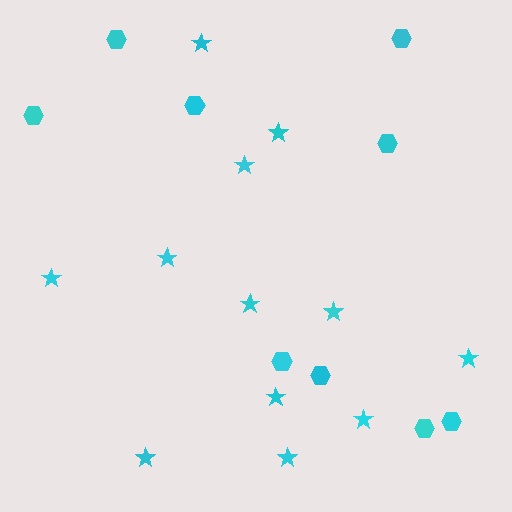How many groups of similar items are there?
There are 2 groups: one group of hexagons (9) and one group of stars (12).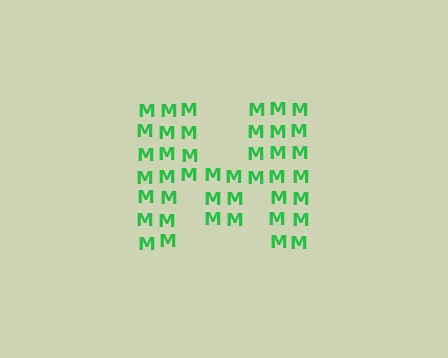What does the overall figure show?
The overall figure shows the letter M.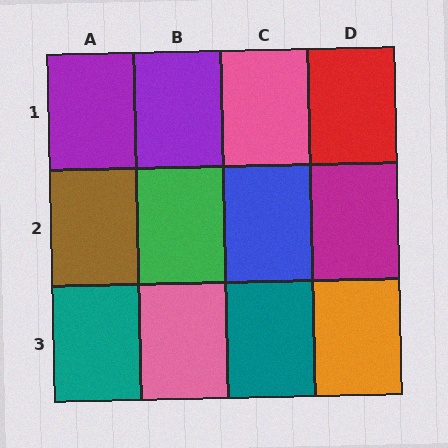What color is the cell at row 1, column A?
Purple.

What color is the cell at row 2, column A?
Brown.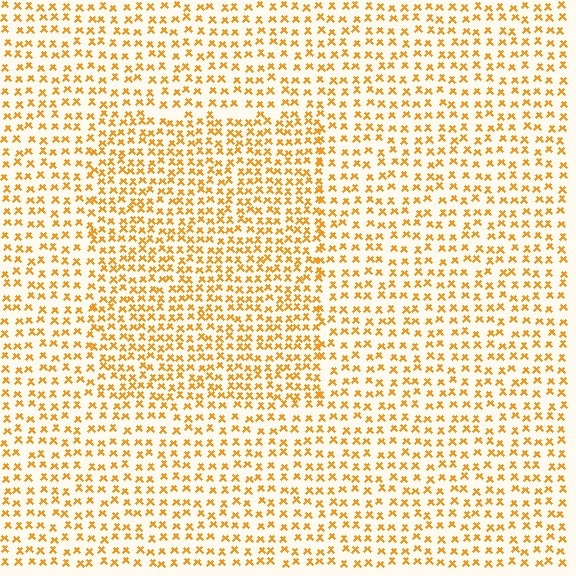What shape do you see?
I see a rectangle.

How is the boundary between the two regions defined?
The boundary is defined by a change in element density (approximately 1.5x ratio). All elements are the same color, size, and shape.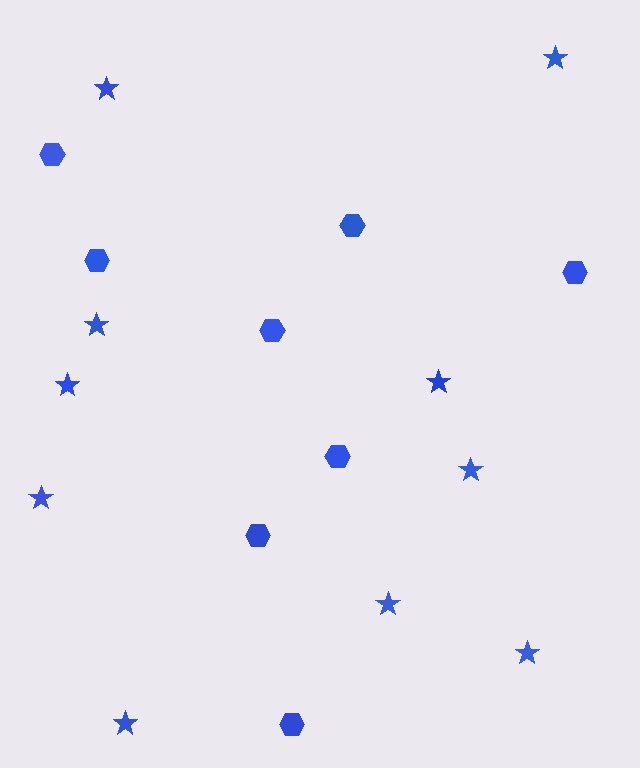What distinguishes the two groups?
There are 2 groups: one group of hexagons (8) and one group of stars (10).